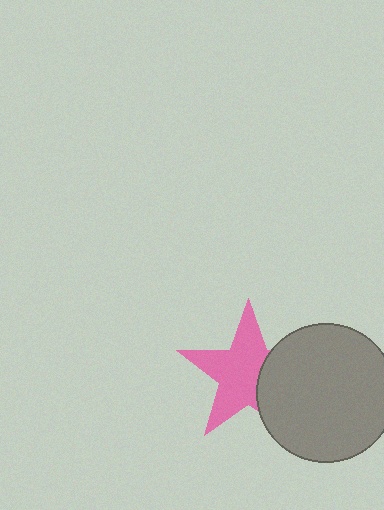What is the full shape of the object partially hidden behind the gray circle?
The partially hidden object is a pink star.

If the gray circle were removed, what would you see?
You would see the complete pink star.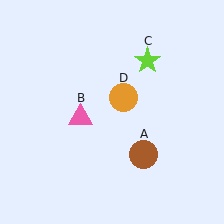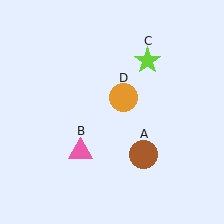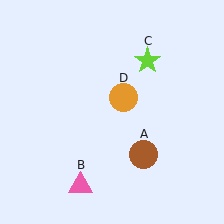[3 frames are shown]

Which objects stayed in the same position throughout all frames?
Brown circle (object A) and lime star (object C) and orange circle (object D) remained stationary.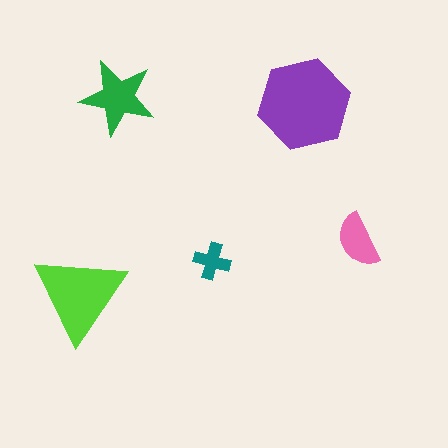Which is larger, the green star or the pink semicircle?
The green star.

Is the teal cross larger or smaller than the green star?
Smaller.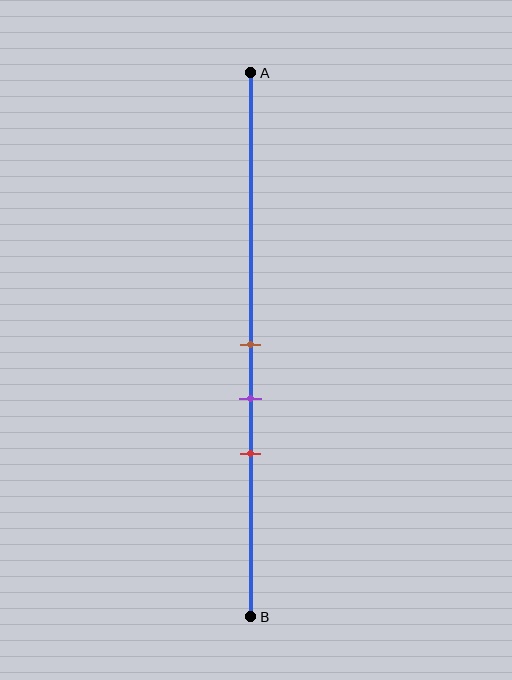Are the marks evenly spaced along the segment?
Yes, the marks are approximately evenly spaced.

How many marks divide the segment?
There are 3 marks dividing the segment.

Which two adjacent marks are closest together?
The brown and purple marks are the closest adjacent pair.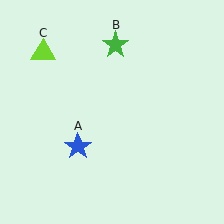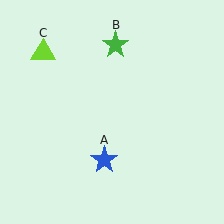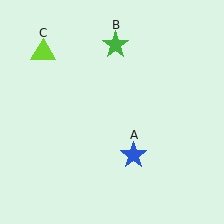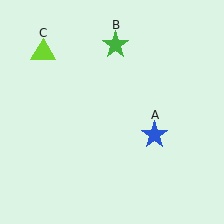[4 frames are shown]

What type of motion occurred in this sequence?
The blue star (object A) rotated counterclockwise around the center of the scene.